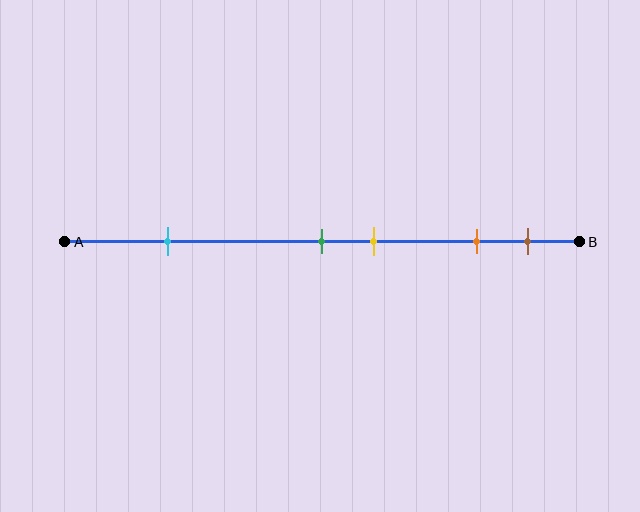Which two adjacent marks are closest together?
The green and yellow marks are the closest adjacent pair.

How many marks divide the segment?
There are 5 marks dividing the segment.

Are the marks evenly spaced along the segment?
No, the marks are not evenly spaced.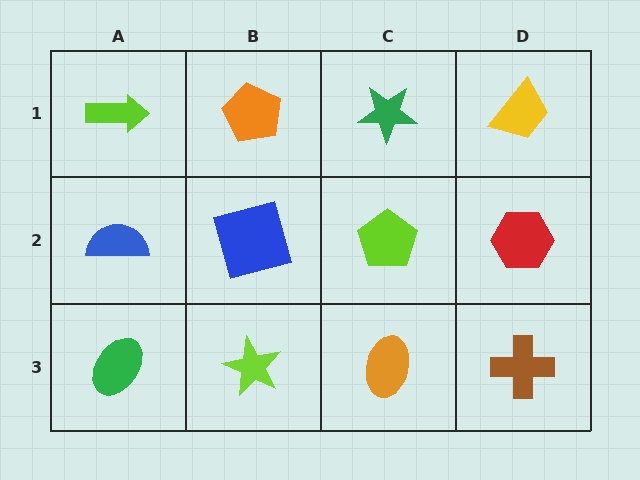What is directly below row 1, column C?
A lime pentagon.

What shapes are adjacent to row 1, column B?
A blue square (row 2, column B), a lime arrow (row 1, column A), a green star (row 1, column C).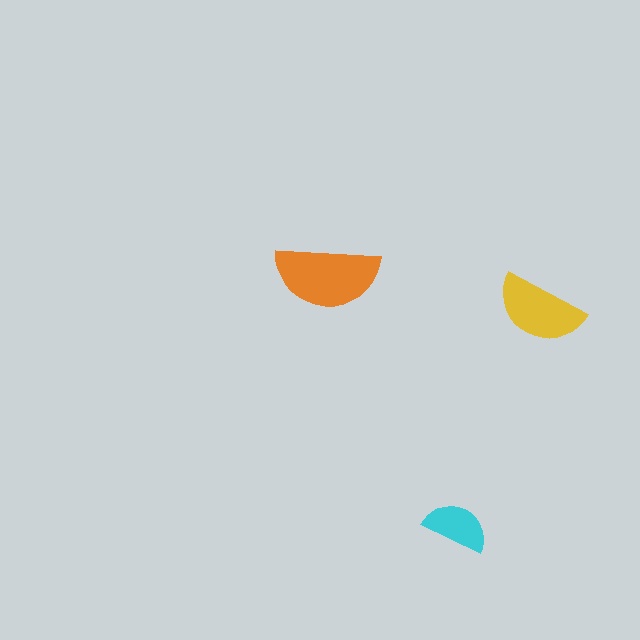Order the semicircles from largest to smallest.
the orange one, the yellow one, the cyan one.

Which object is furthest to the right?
The yellow semicircle is rightmost.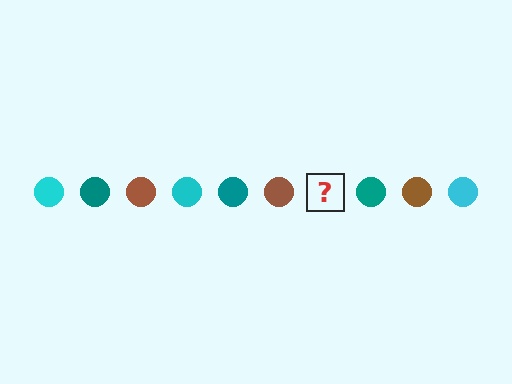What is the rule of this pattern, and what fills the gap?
The rule is that the pattern cycles through cyan, teal, brown circles. The gap should be filled with a cyan circle.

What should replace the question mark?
The question mark should be replaced with a cyan circle.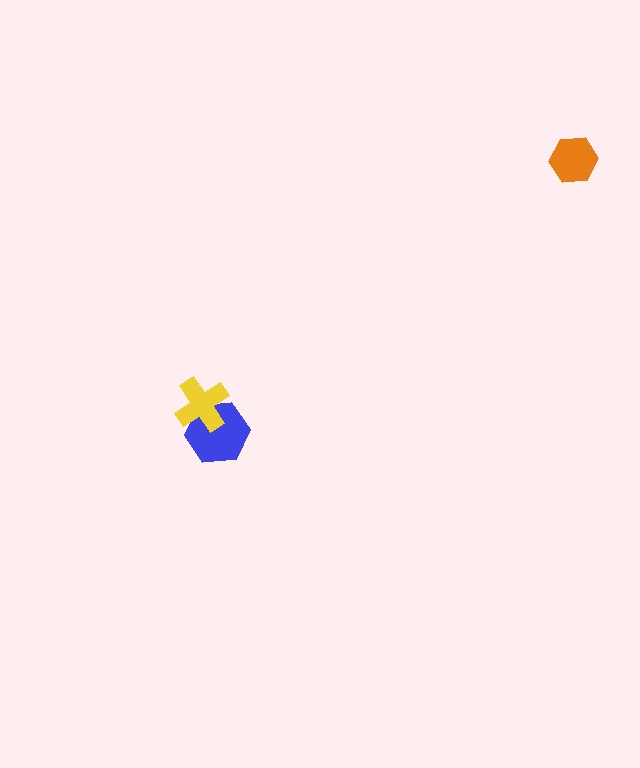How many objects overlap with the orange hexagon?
0 objects overlap with the orange hexagon.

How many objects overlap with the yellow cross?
1 object overlaps with the yellow cross.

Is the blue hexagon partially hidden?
Yes, it is partially covered by another shape.